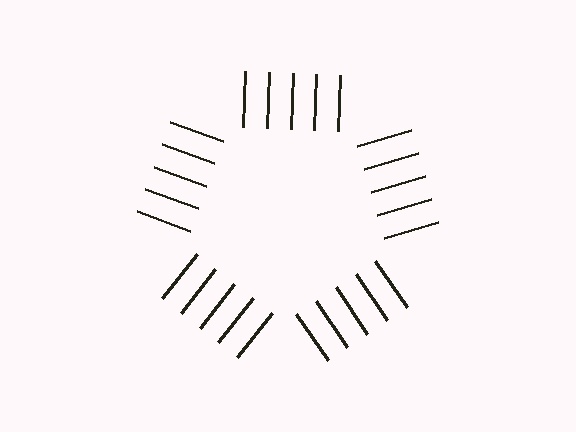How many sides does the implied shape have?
5 sides — the line-ends trace a pentagon.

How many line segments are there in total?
25 — 5 along each of the 5 edges.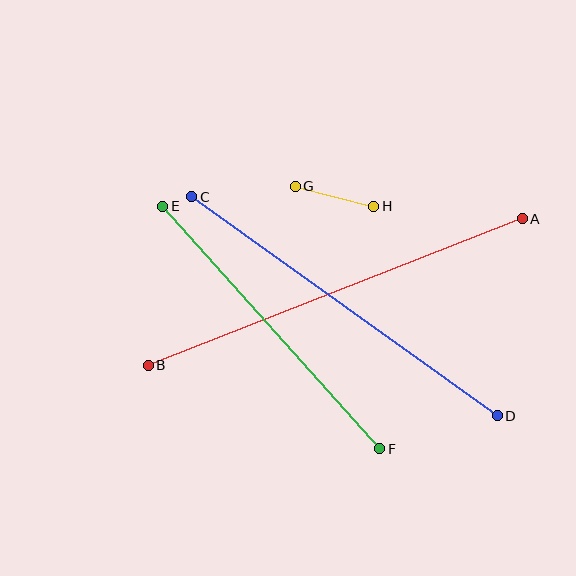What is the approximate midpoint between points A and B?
The midpoint is at approximately (335, 292) pixels.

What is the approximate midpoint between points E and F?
The midpoint is at approximately (271, 328) pixels.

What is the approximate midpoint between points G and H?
The midpoint is at approximately (334, 196) pixels.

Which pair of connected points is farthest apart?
Points A and B are farthest apart.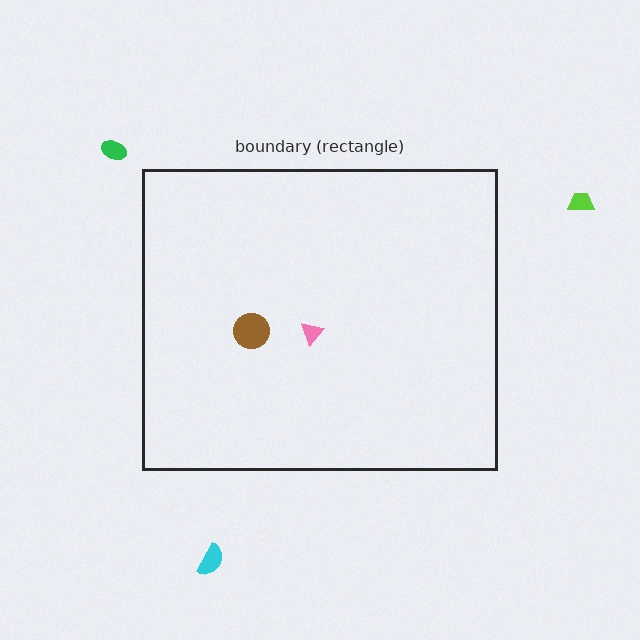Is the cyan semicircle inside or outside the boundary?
Outside.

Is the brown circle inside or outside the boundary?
Inside.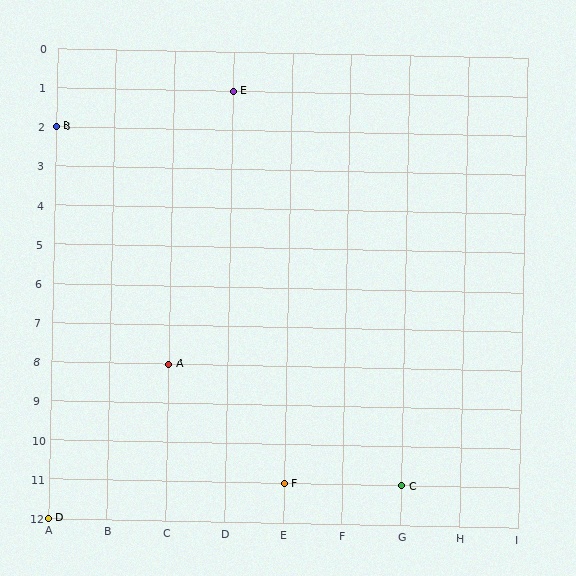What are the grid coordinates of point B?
Point B is at grid coordinates (A, 2).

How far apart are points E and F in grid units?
Points E and F are 1 column and 10 rows apart (about 10.0 grid units diagonally).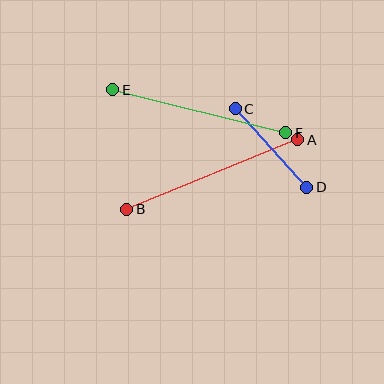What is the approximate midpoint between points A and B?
The midpoint is at approximately (212, 175) pixels.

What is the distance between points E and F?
The distance is approximately 178 pixels.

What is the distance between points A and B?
The distance is approximately 185 pixels.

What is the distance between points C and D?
The distance is approximately 106 pixels.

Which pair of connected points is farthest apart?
Points A and B are farthest apart.